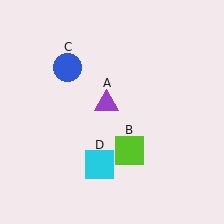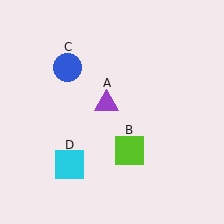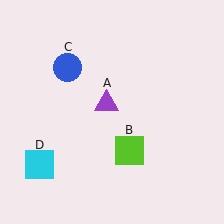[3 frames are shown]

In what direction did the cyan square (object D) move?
The cyan square (object D) moved left.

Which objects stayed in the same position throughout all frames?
Purple triangle (object A) and lime square (object B) and blue circle (object C) remained stationary.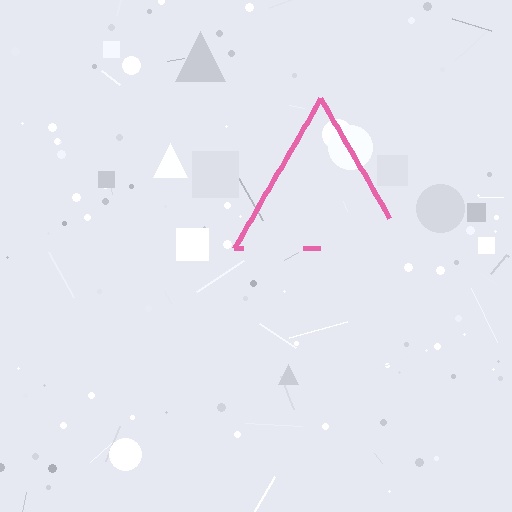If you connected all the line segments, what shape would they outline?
They would outline a triangle.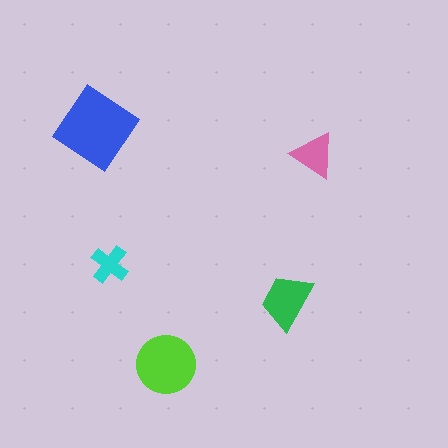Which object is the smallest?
The cyan cross.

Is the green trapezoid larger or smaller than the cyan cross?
Larger.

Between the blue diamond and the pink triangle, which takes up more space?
The blue diamond.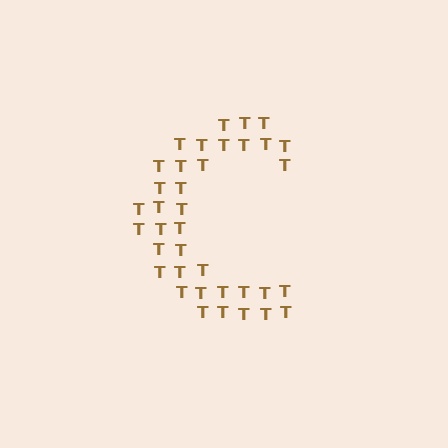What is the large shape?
The large shape is the letter C.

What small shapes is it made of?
It is made of small letter T's.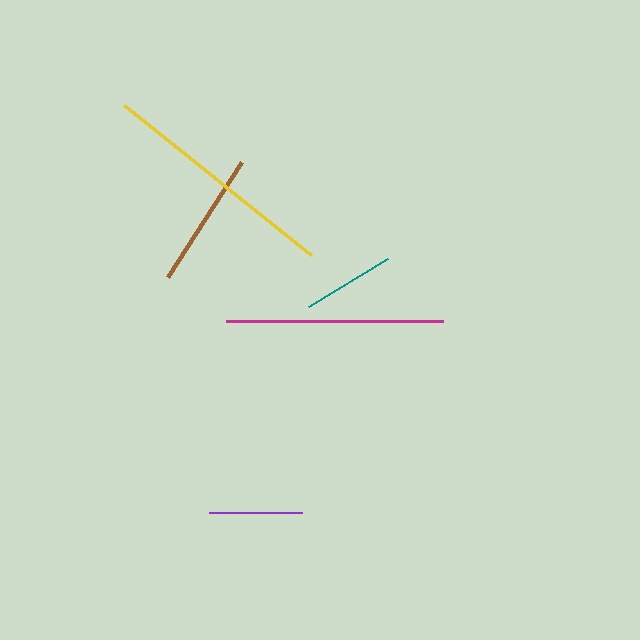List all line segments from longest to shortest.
From longest to shortest: yellow, magenta, brown, teal, purple.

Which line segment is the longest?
The yellow line is the longest at approximately 240 pixels.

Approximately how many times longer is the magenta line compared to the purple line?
The magenta line is approximately 2.3 times the length of the purple line.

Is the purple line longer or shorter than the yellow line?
The yellow line is longer than the purple line.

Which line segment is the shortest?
The purple line is the shortest at approximately 93 pixels.